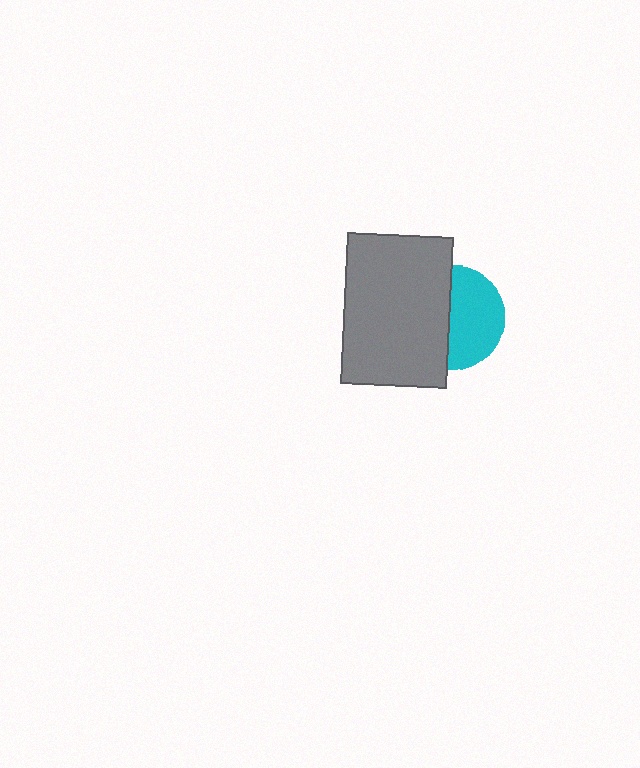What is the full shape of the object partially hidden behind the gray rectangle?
The partially hidden object is a cyan circle.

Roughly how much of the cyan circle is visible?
About half of it is visible (roughly 52%).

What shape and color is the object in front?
The object in front is a gray rectangle.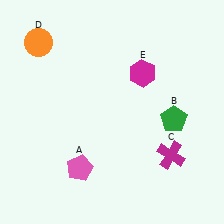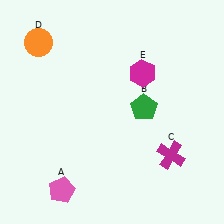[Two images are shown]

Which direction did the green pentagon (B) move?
The green pentagon (B) moved left.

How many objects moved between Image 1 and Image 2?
2 objects moved between the two images.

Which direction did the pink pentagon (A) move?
The pink pentagon (A) moved down.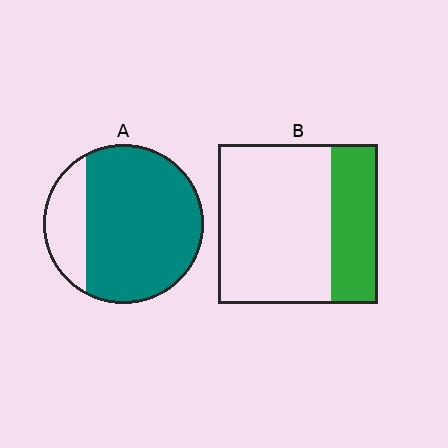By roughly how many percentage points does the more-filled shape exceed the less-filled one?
By roughly 50 percentage points (A over B).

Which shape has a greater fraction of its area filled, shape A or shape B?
Shape A.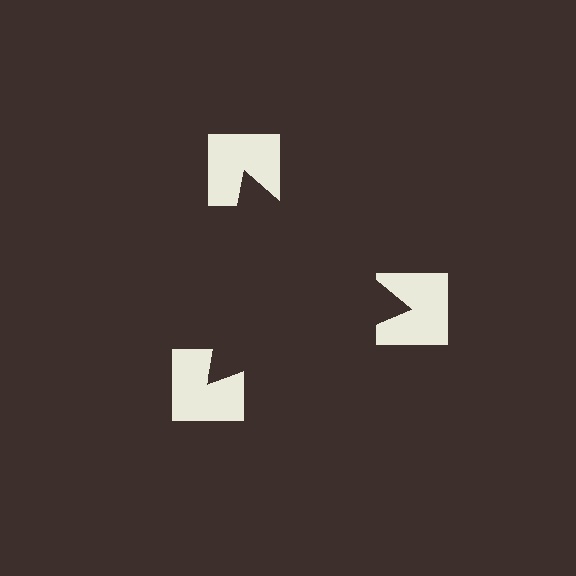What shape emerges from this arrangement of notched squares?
An illusory triangle — its edges are inferred from the aligned wedge cuts in the notched squares, not physically drawn.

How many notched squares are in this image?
There are 3 — one at each vertex of the illusory triangle.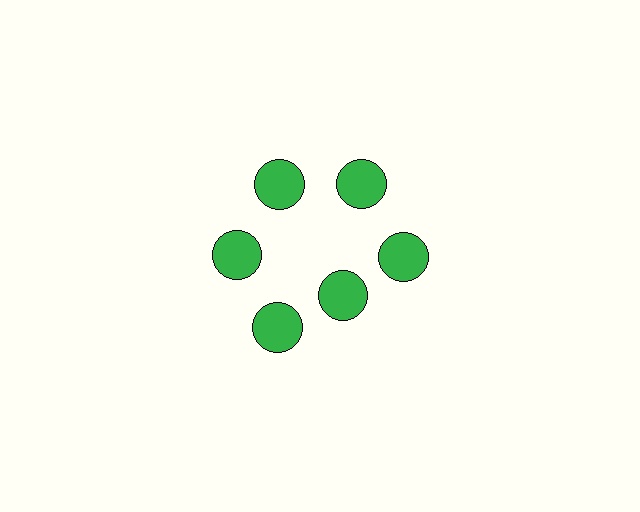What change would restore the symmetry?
The symmetry would be restored by moving it outward, back onto the ring so that all 6 circles sit at equal angles and equal distance from the center.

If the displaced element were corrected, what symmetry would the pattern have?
It would have 6-fold rotational symmetry — the pattern would map onto itself every 60 degrees.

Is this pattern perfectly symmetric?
No. The 6 green circles are arranged in a ring, but one element near the 5 o'clock position is pulled inward toward the center, breaking the 6-fold rotational symmetry.